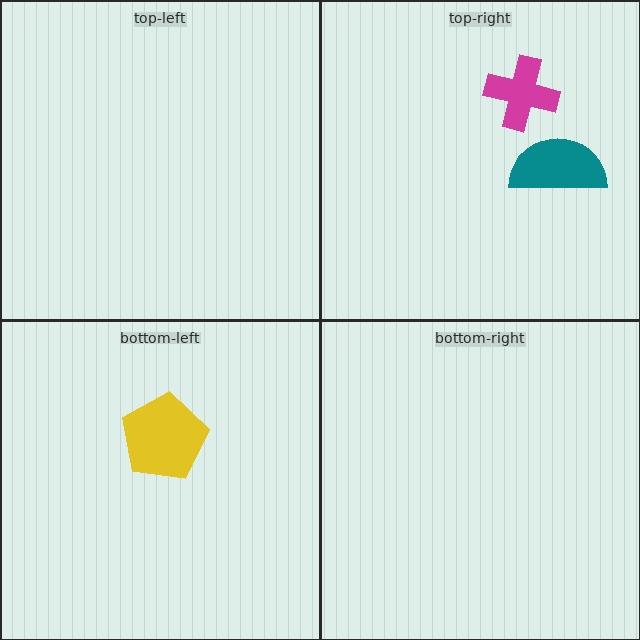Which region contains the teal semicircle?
The top-right region.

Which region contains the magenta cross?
The top-right region.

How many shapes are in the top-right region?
2.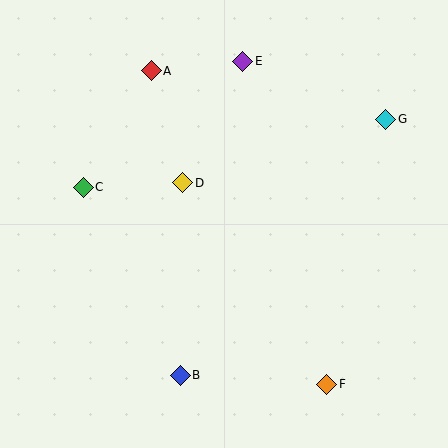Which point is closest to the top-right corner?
Point G is closest to the top-right corner.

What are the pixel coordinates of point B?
Point B is at (180, 375).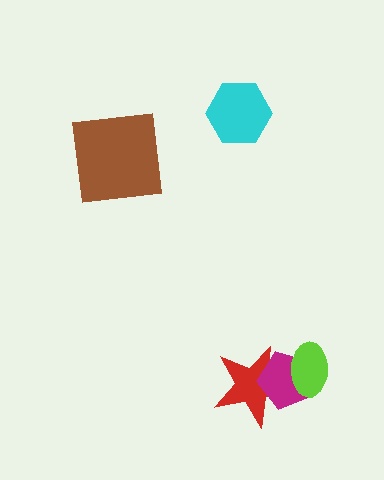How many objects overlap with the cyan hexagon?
0 objects overlap with the cyan hexagon.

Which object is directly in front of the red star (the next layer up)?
The magenta pentagon is directly in front of the red star.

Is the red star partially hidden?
Yes, it is partially covered by another shape.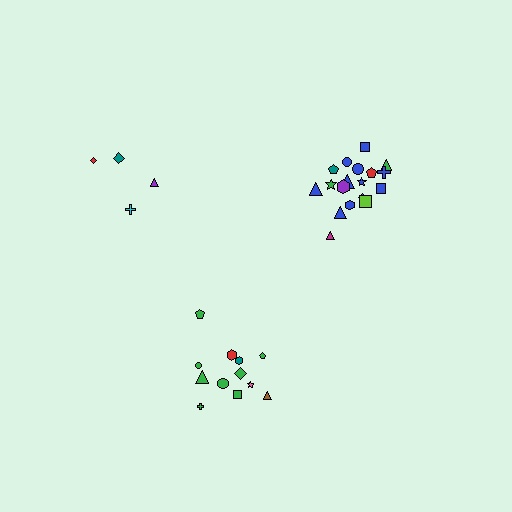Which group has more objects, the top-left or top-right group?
The top-right group.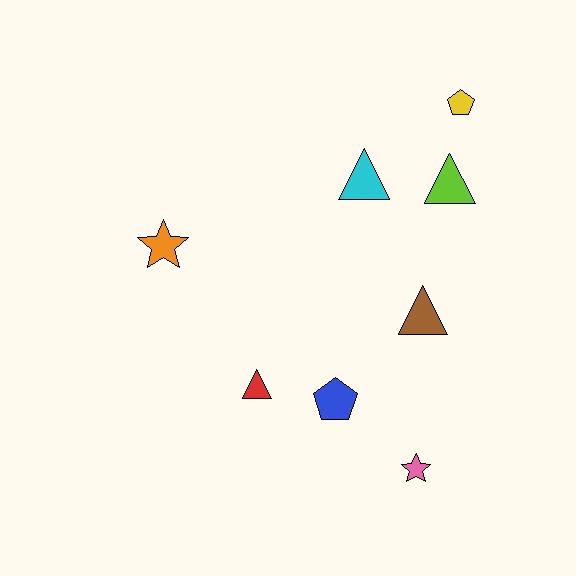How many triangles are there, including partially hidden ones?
There are 4 triangles.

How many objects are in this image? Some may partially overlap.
There are 8 objects.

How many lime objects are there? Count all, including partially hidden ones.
There is 1 lime object.